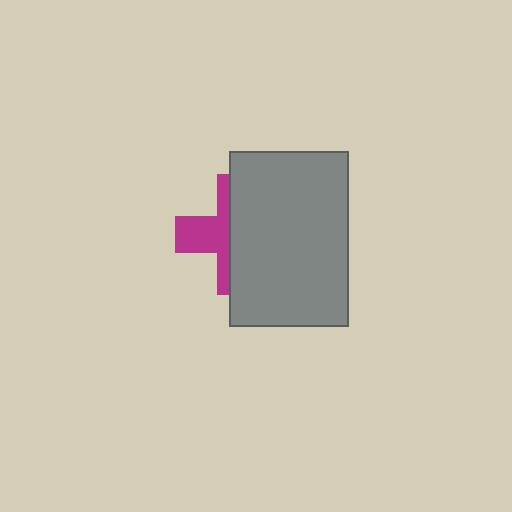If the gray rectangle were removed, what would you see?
You would see the complete magenta cross.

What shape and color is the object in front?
The object in front is a gray rectangle.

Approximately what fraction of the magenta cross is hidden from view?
Roughly 60% of the magenta cross is hidden behind the gray rectangle.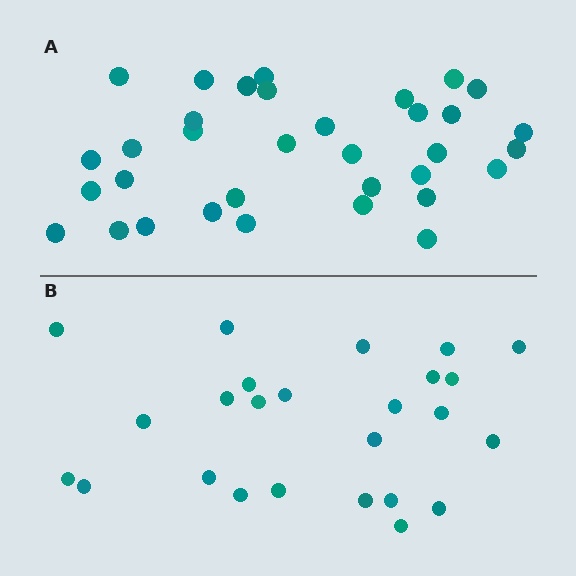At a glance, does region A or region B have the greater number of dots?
Region A (the top region) has more dots.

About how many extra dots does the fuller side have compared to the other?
Region A has roughly 8 or so more dots than region B.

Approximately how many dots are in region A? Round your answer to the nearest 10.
About 30 dots. (The exact count is 34, which rounds to 30.)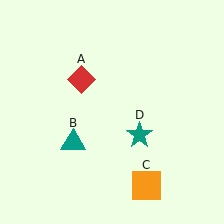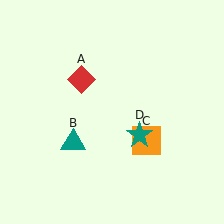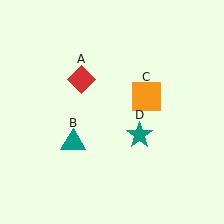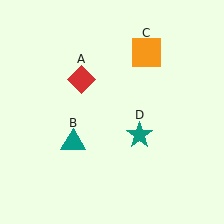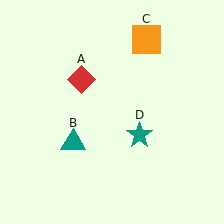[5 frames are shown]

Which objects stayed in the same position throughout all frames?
Red diamond (object A) and teal triangle (object B) and teal star (object D) remained stationary.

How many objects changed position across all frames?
1 object changed position: orange square (object C).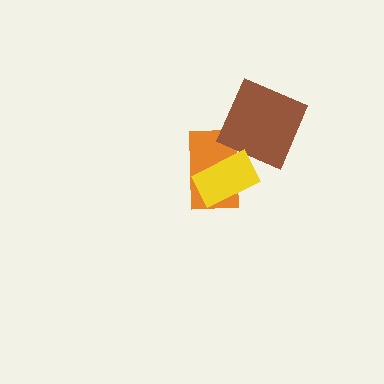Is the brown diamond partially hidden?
Yes, it is partially covered by another shape.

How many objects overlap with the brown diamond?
2 objects overlap with the brown diamond.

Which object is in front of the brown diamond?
The yellow rectangle is in front of the brown diamond.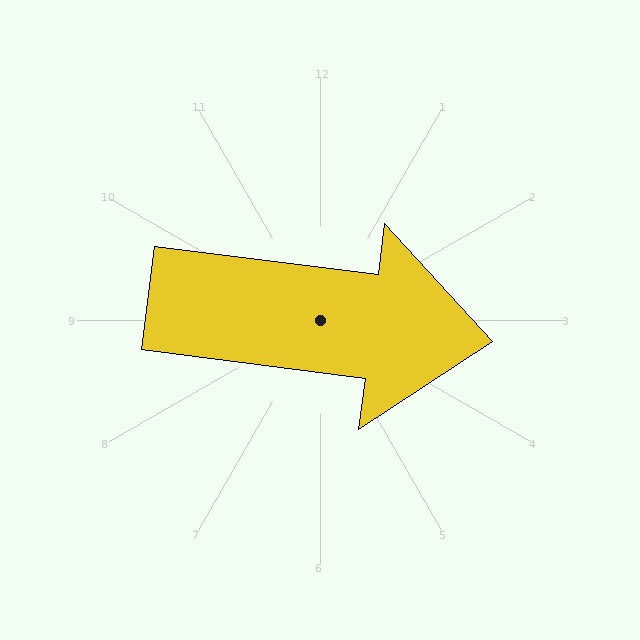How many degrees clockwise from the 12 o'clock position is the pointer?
Approximately 97 degrees.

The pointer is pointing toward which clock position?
Roughly 3 o'clock.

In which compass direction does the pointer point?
East.